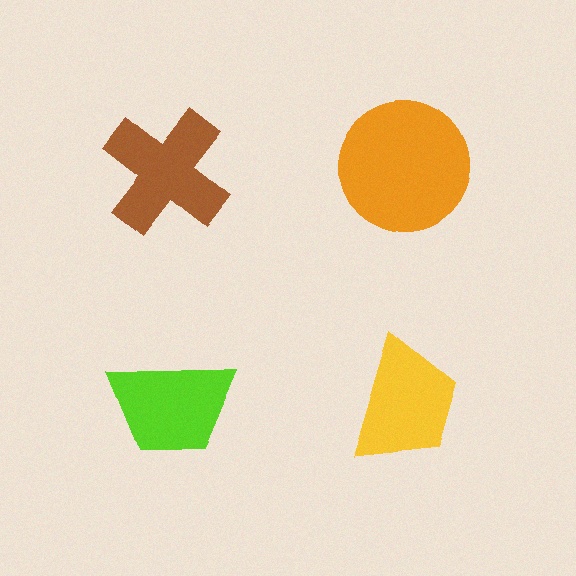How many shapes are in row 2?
2 shapes.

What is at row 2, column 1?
A lime trapezoid.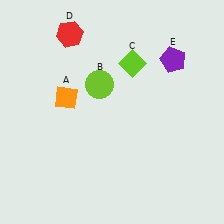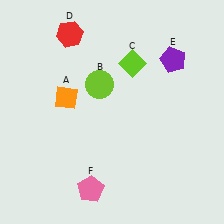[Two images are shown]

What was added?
A pink pentagon (F) was added in Image 2.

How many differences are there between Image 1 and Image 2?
There is 1 difference between the two images.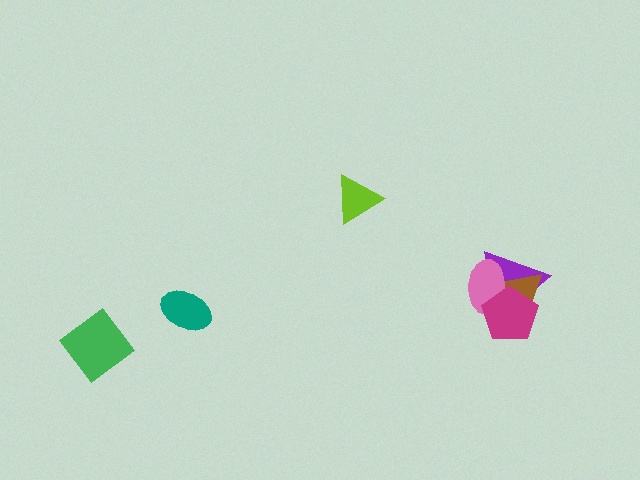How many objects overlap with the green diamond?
0 objects overlap with the green diamond.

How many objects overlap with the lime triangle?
0 objects overlap with the lime triangle.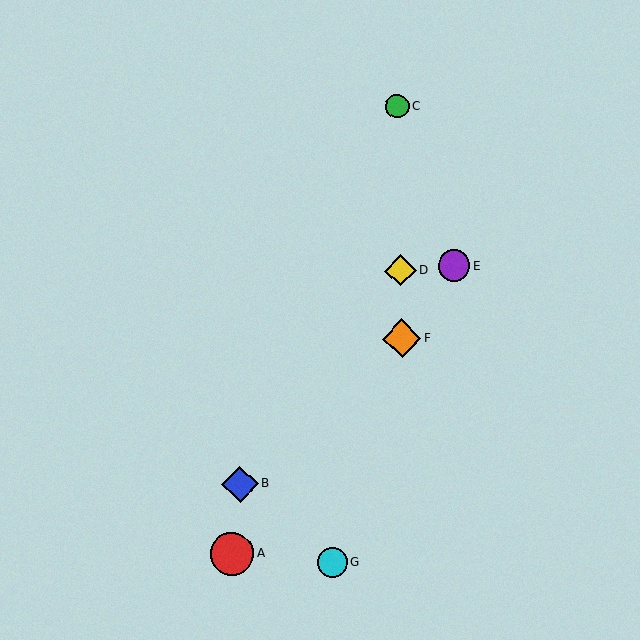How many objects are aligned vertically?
3 objects (C, D, F) are aligned vertically.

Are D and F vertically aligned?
Yes, both are at x≈400.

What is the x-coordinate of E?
Object E is at x≈454.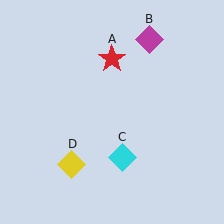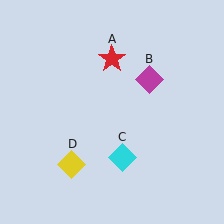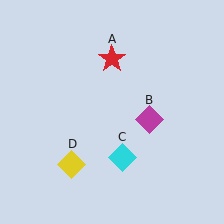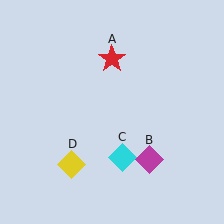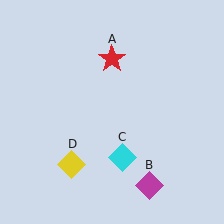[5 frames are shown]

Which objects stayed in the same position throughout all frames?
Red star (object A) and cyan diamond (object C) and yellow diamond (object D) remained stationary.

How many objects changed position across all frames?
1 object changed position: magenta diamond (object B).